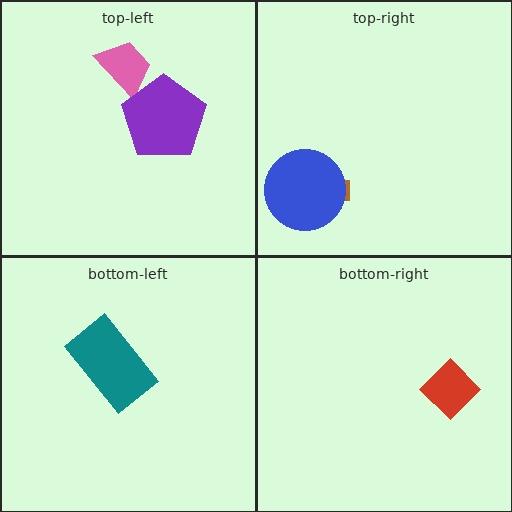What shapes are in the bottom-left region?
The teal rectangle.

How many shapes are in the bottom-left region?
1.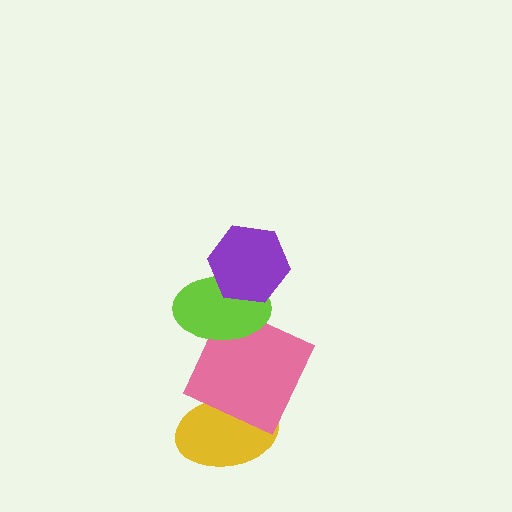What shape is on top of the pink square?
The lime ellipse is on top of the pink square.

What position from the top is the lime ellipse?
The lime ellipse is 2nd from the top.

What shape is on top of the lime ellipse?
The purple hexagon is on top of the lime ellipse.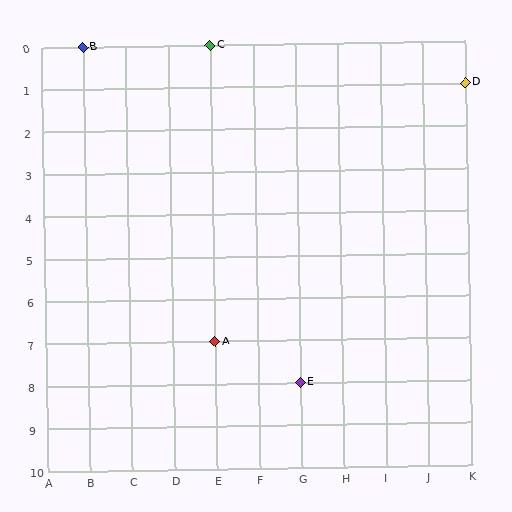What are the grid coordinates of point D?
Point D is at grid coordinates (K, 1).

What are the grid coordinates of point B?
Point B is at grid coordinates (B, 0).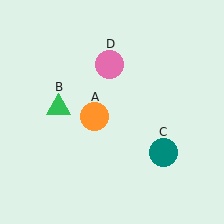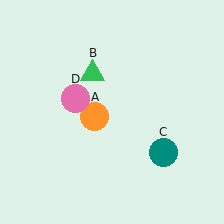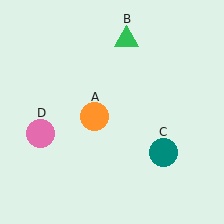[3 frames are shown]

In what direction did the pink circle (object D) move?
The pink circle (object D) moved down and to the left.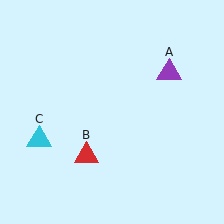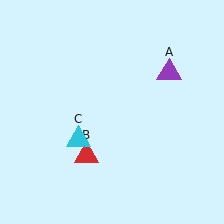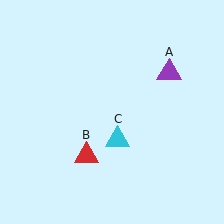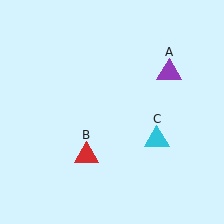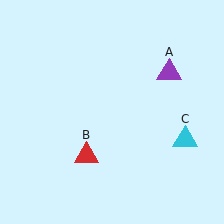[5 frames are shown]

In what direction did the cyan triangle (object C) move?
The cyan triangle (object C) moved right.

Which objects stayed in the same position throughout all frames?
Purple triangle (object A) and red triangle (object B) remained stationary.